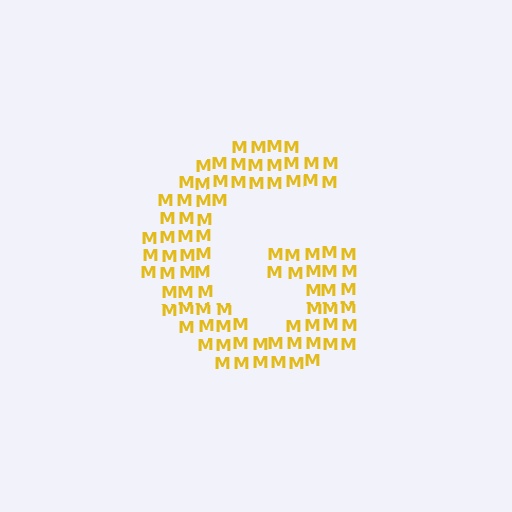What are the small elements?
The small elements are letter M's.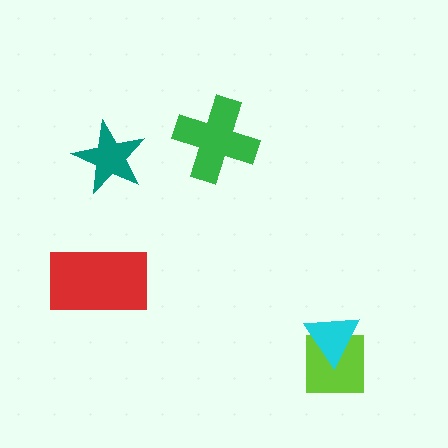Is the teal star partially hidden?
No, no other shape covers it.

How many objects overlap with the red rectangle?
0 objects overlap with the red rectangle.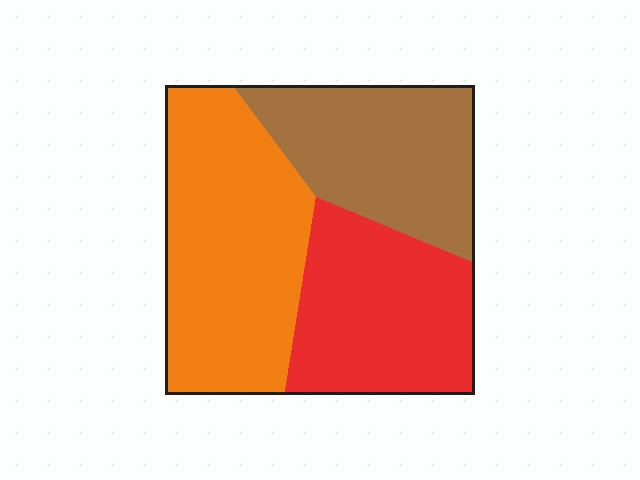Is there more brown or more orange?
Orange.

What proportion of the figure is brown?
Brown covers roughly 30% of the figure.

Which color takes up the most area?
Orange, at roughly 40%.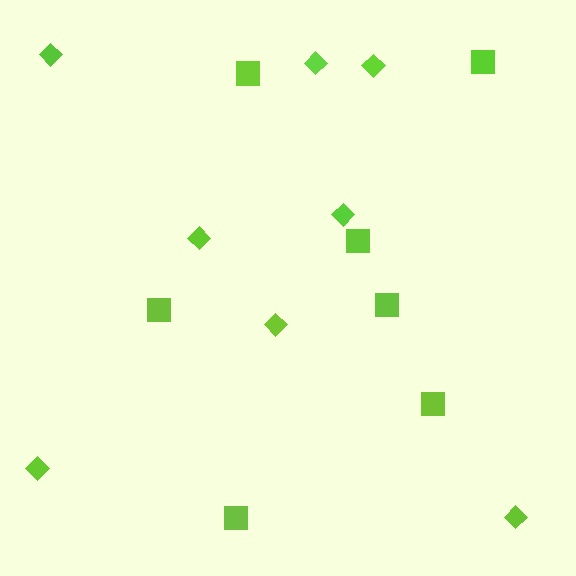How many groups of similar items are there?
There are 2 groups: one group of squares (7) and one group of diamonds (8).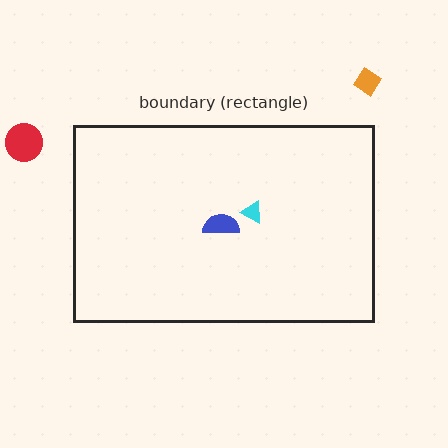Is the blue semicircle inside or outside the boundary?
Inside.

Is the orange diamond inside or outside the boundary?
Outside.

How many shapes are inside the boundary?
2 inside, 2 outside.